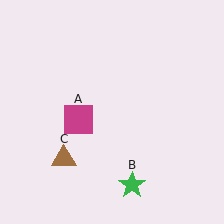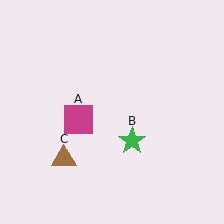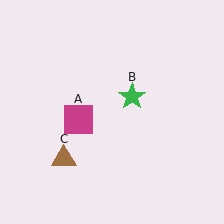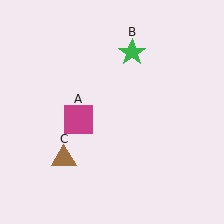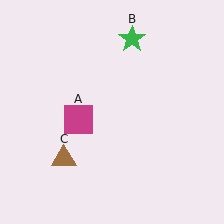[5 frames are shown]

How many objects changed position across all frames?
1 object changed position: green star (object B).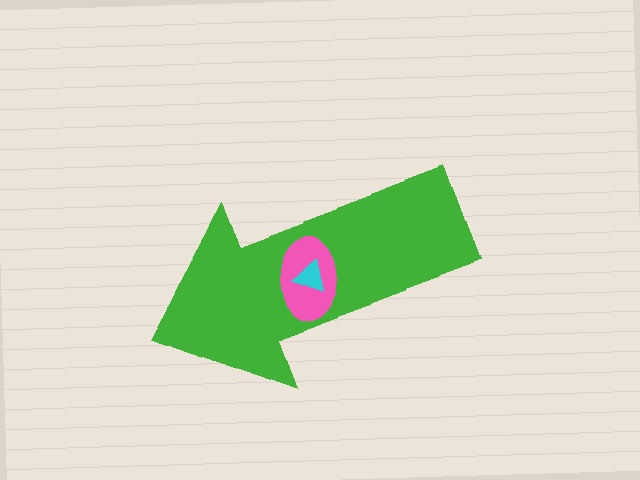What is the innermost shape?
The cyan triangle.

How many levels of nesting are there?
3.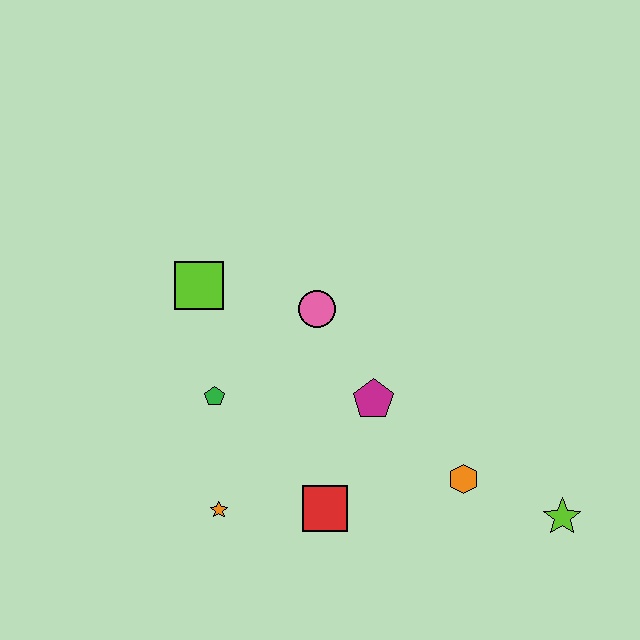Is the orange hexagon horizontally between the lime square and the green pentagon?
No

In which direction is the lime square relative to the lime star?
The lime square is to the left of the lime star.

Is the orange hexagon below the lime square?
Yes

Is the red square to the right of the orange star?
Yes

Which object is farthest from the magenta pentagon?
The lime star is farthest from the magenta pentagon.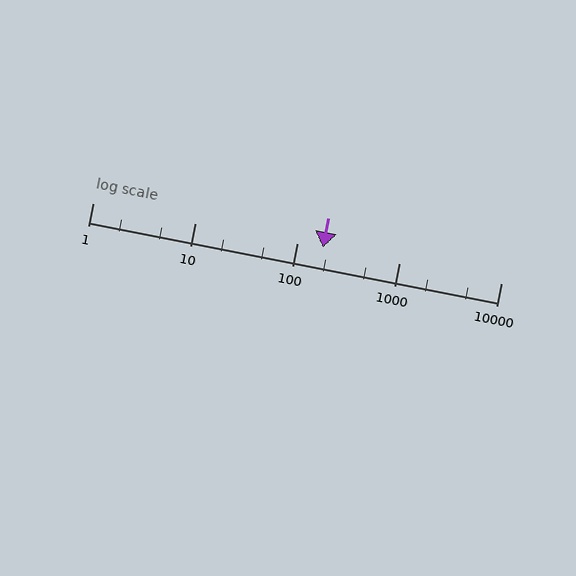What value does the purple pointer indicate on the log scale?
The pointer indicates approximately 180.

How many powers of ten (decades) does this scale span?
The scale spans 4 decades, from 1 to 10000.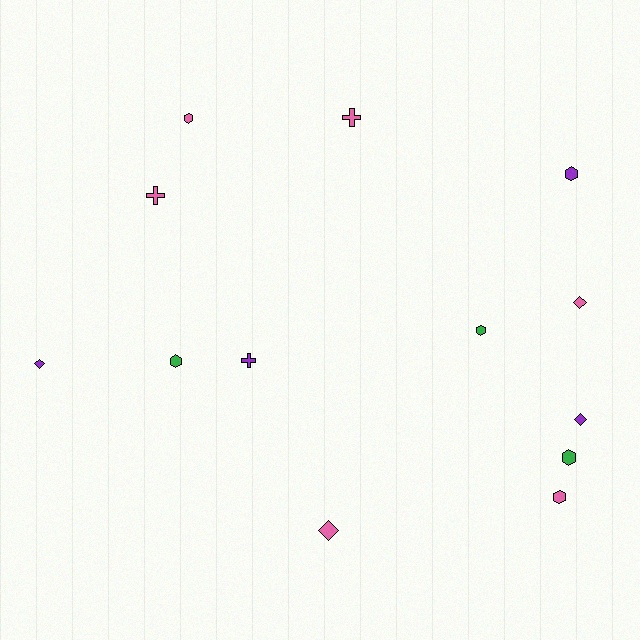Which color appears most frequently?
Pink, with 6 objects.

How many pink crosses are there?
There are 2 pink crosses.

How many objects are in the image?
There are 13 objects.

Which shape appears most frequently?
Hexagon, with 6 objects.